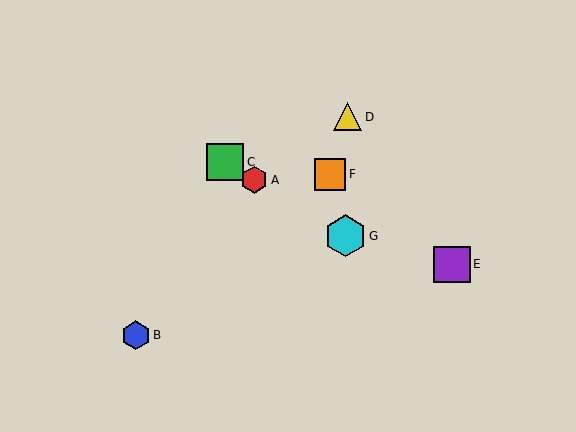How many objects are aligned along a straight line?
3 objects (A, C, G) are aligned along a straight line.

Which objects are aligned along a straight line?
Objects A, C, G are aligned along a straight line.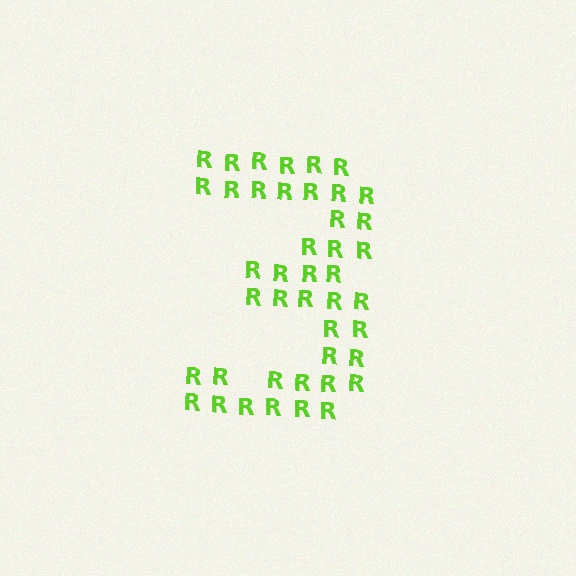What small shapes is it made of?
It is made of small letter R's.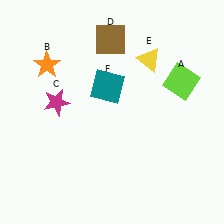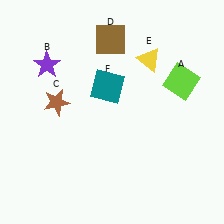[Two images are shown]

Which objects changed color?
B changed from orange to purple. C changed from magenta to brown.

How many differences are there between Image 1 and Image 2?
There are 2 differences between the two images.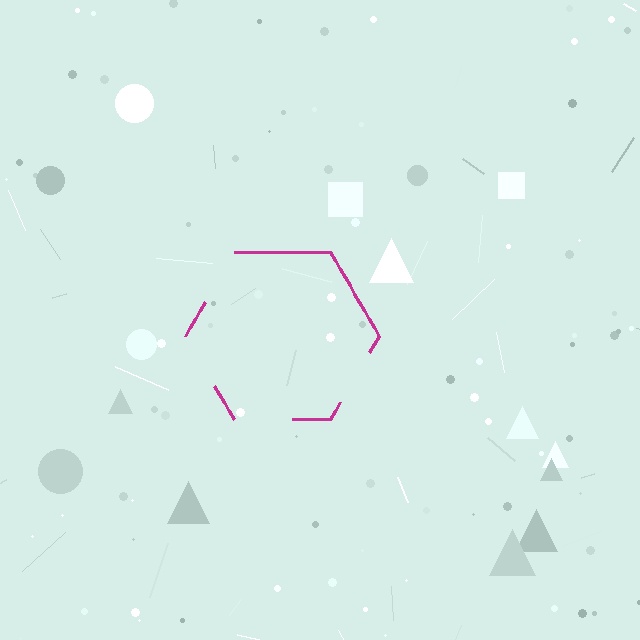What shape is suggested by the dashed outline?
The dashed outline suggests a hexagon.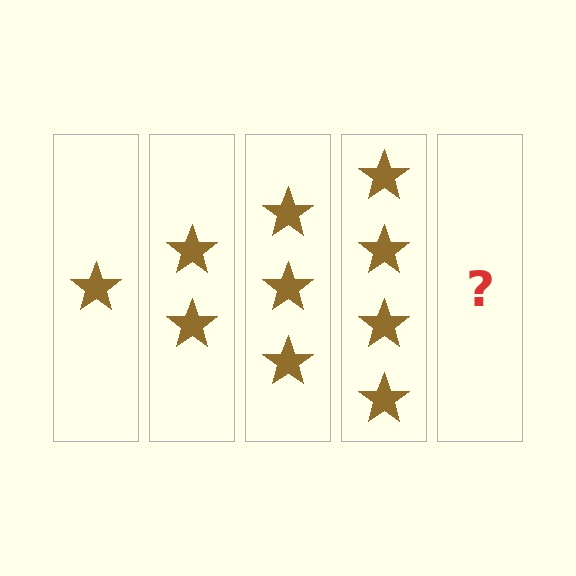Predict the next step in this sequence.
The next step is 5 stars.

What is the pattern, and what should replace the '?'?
The pattern is that each step adds one more star. The '?' should be 5 stars.